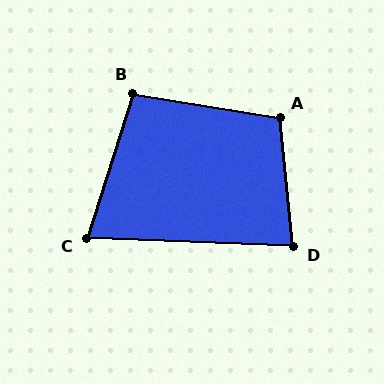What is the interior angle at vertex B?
Approximately 98 degrees (obtuse).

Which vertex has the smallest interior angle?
C, at approximately 75 degrees.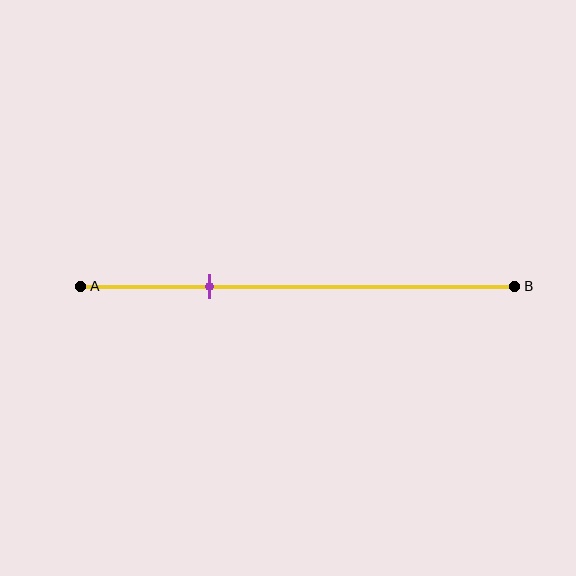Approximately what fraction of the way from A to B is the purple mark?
The purple mark is approximately 30% of the way from A to B.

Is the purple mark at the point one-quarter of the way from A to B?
No, the mark is at about 30% from A, not at the 25% one-quarter point.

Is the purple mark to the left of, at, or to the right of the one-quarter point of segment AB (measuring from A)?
The purple mark is to the right of the one-quarter point of segment AB.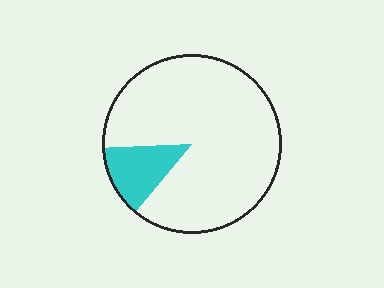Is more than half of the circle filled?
No.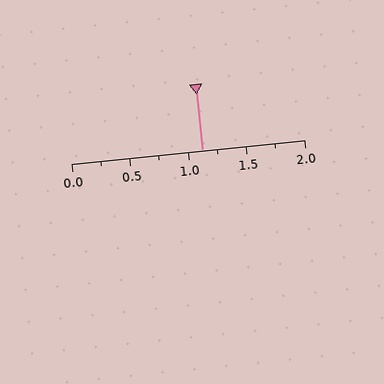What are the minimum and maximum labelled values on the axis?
The axis runs from 0.0 to 2.0.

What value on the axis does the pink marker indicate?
The marker indicates approximately 1.12.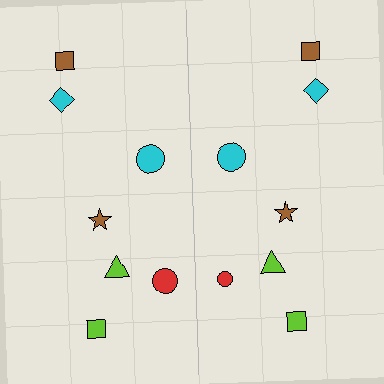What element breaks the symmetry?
The red circle on the right side has a different size than its mirror counterpart.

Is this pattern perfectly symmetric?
No, the pattern is not perfectly symmetric. The red circle on the right side has a different size than its mirror counterpart.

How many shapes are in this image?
There are 14 shapes in this image.